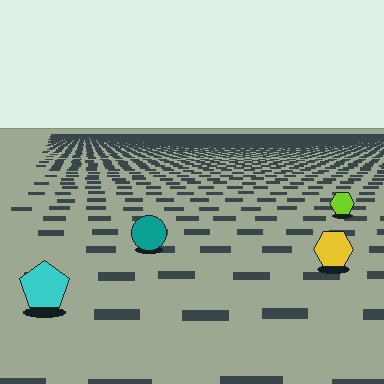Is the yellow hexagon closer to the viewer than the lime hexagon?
Yes. The yellow hexagon is closer — you can tell from the texture gradient: the ground texture is coarser near it.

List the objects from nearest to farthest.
From nearest to farthest: the cyan pentagon, the yellow hexagon, the teal circle, the lime hexagon.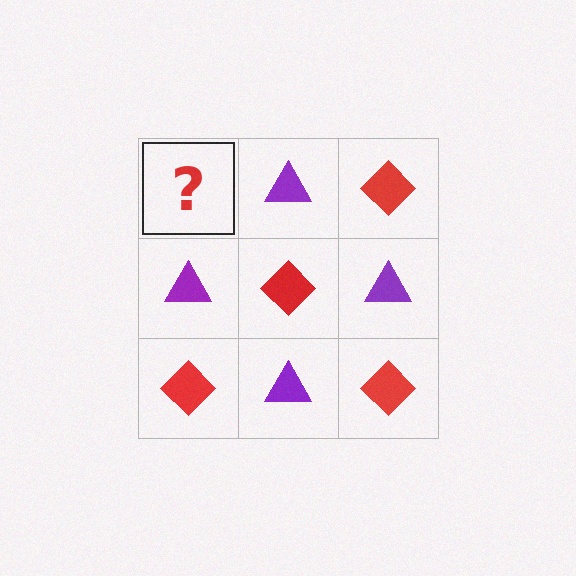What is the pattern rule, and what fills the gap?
The rule is that it alternates red diamond and purple triangle in a checkerboard pattern. The gap should be filled with a red diamond.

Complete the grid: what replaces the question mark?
The question mark should be replaced with a red diamond.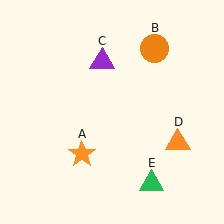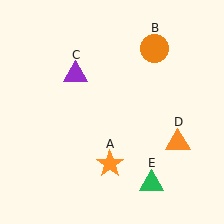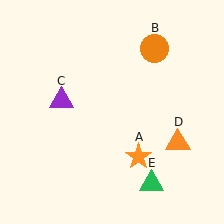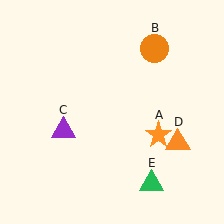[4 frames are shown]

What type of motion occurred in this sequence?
The orange star (object A), purple triangle (object C) rotated counterclockwise around the center of the scene.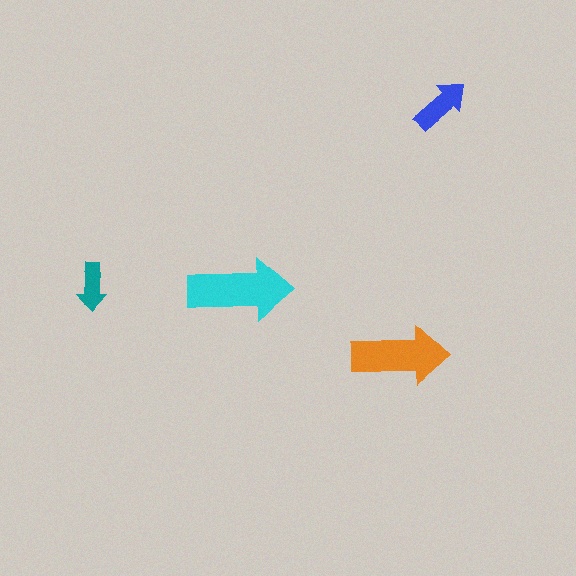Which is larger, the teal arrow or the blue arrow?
The blue one.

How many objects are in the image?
There are 4 objects in the image.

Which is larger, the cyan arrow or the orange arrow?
The cyan one.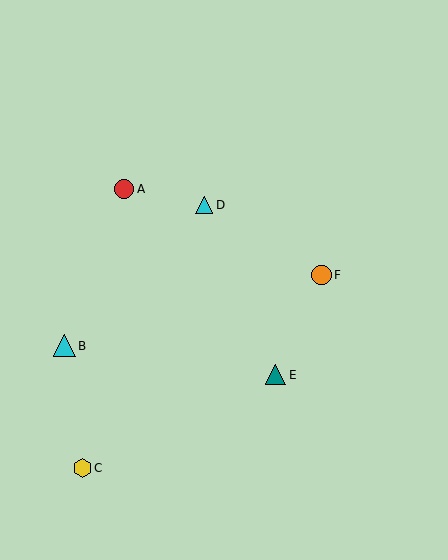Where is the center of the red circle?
The center of the red circle is at (124, 189).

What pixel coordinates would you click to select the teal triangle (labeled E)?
Click at (276, 375) to select the teal triangle E.